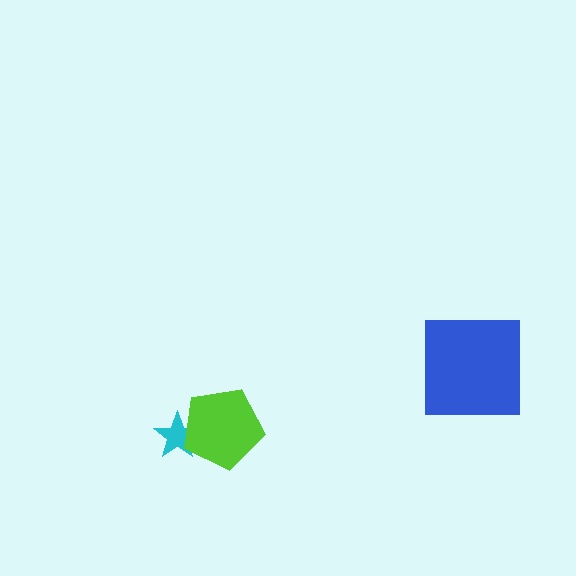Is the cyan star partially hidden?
Yes, it is partially covered by another shape.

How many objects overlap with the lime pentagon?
1 object overlaps with the lime pentagon.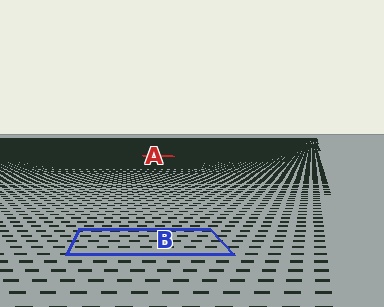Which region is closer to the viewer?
Region B is closer. The texture elements there are larger and more spread out.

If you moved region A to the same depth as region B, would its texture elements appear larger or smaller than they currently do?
They would appear larger. At a closer depth, the same texture elements are projected at a bigger on-screen size.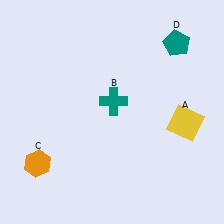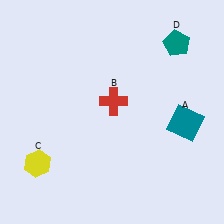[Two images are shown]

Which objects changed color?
A changed from yellow to teal. B changed from teal to red. C changed from orange to yellow.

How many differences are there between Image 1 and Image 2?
There are 3 differences between the two images.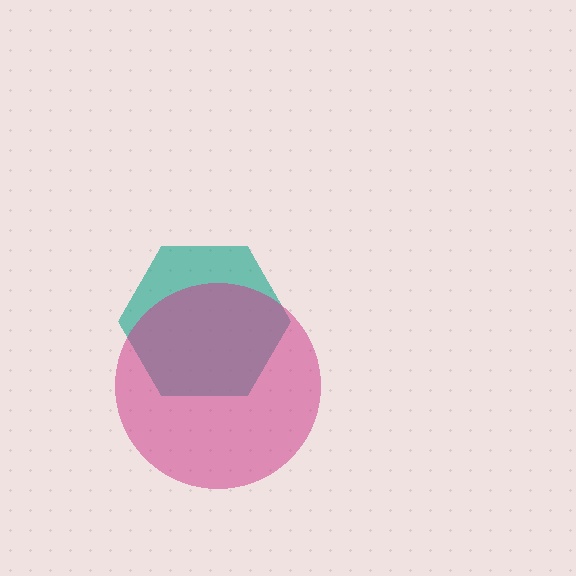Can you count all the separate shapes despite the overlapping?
Yes, there are 2 separate shapes.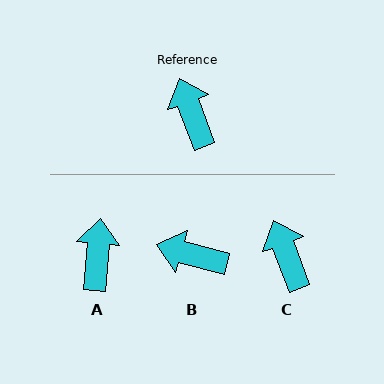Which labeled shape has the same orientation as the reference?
C.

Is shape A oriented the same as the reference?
No, it is off by about 25 degrees.